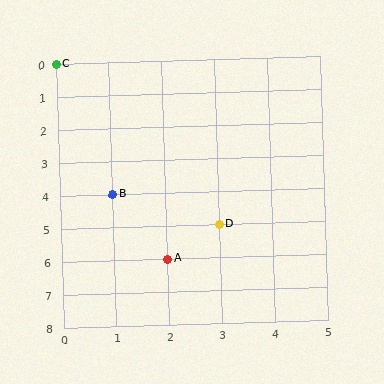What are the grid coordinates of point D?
Point D is at grid coordinates (3, 5).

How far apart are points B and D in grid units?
Points B and D are 2 columns and 1 row apart (about 2.2 grid units diagonally).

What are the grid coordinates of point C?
Point C is at grid coordinates (0, 0).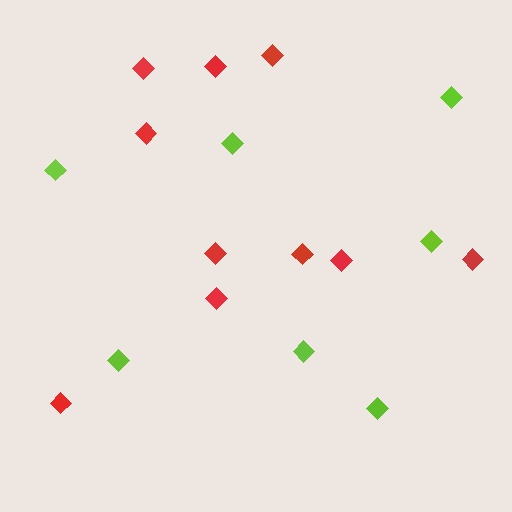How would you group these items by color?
There are 2 groups: one group of lime diamonds (7) and one group of red diamonds (10).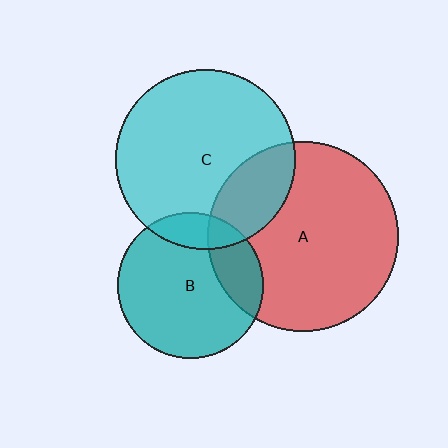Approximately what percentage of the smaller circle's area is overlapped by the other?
Approximately 15%.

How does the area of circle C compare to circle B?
Approximately 1.5 times.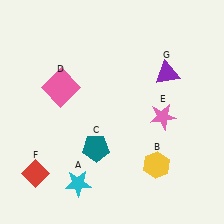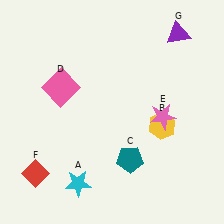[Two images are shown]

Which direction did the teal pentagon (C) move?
The teal pentagon (C) moved right.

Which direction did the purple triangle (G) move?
The purple triangle (G) moved up.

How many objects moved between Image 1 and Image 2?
3 objects moved between the two images.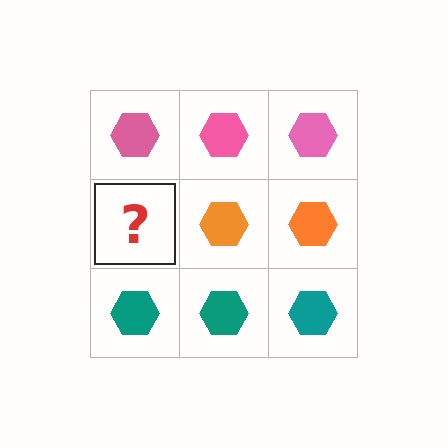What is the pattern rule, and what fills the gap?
The rule is that each row has a consistent color. The gap should be filled with an orange hexagon.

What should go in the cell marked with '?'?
The missing cell should contain an orange hexagon.